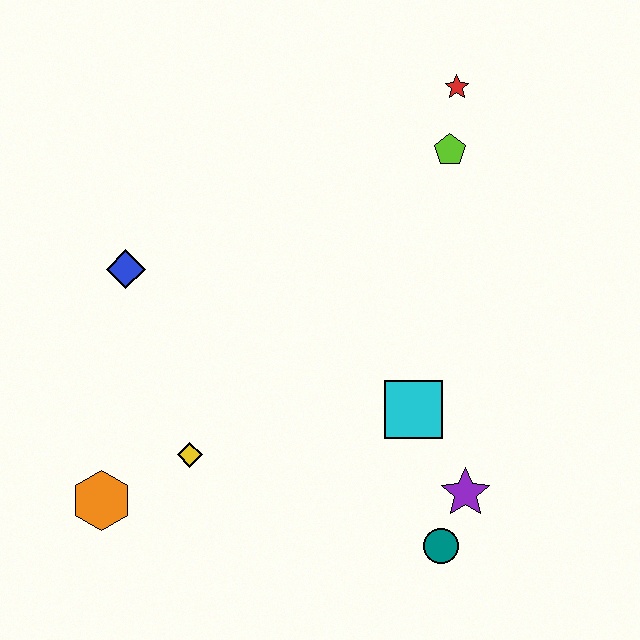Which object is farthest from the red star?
The orange hexagon is farthest from the red star.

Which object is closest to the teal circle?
The purple star is closest to the teal circle.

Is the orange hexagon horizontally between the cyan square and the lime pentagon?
No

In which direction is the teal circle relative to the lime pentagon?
The teal circle is below the lime pentagon.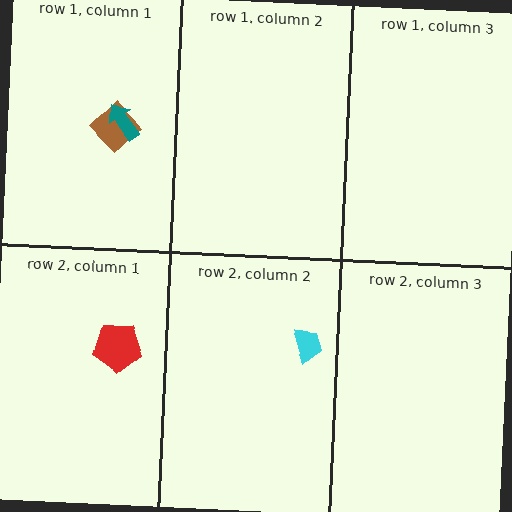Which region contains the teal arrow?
The row 1, column 1 region.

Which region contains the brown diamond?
The row 1, column 1 region.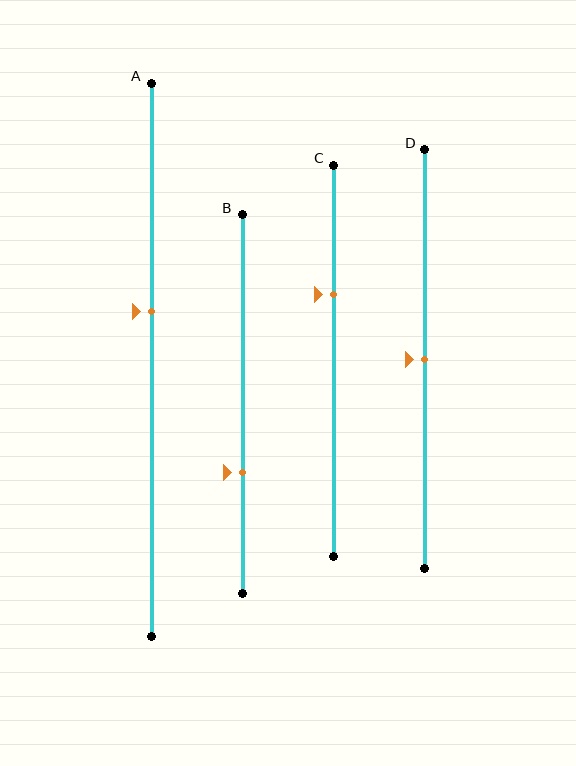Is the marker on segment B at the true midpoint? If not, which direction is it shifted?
No, the marker on segment B is shifted downward by about 18% of the segment length.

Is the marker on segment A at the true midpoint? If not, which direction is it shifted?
No, the marker on segment A is shifted upward by about 9% of the segment length.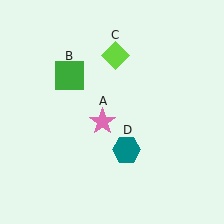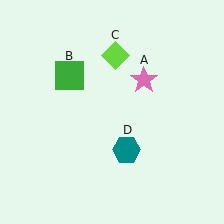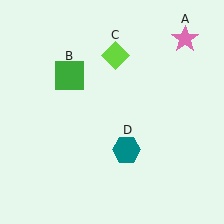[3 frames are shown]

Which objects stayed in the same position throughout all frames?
Green square (object B) and lime diamond (object C) and teal hexagon (object D) remained stationary.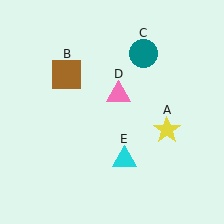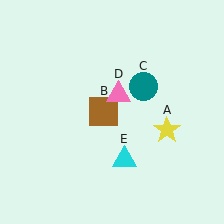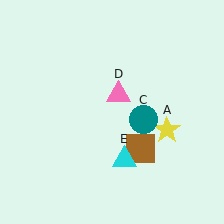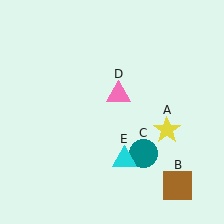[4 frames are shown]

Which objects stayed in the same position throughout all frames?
Yellow star (object A) and pink triangle (object D) and cyan triangle (object E) remained stationary.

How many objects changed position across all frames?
2 objects changed position: brown square (object B), teal circle (object C).